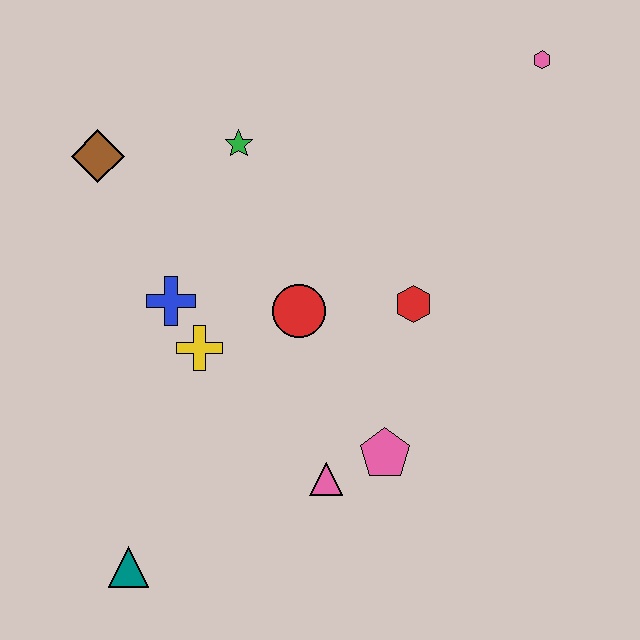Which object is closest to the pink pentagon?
The pink triangle is closest to the pink pentagon.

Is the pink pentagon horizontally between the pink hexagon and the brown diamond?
Yes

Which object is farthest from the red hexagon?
The teal triangle is farthest from the red hexagon.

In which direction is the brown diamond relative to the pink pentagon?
The brown diamond is above the pink pentagon.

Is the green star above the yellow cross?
Yes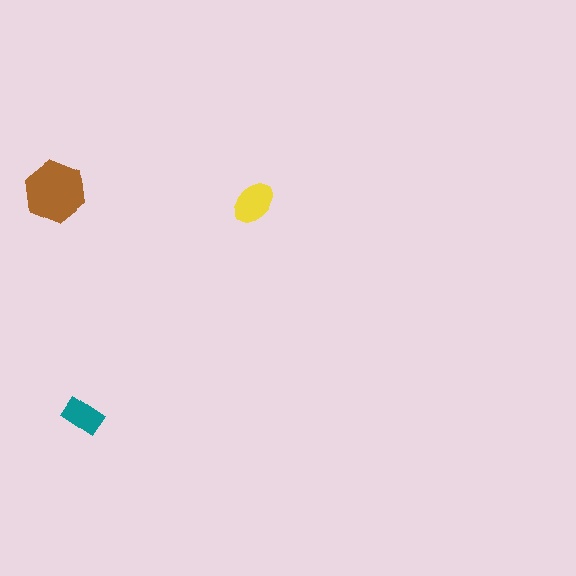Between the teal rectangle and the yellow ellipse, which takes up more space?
The yellow ellipse.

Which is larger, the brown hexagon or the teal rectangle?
The brown hexagon.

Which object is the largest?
The brown hexagon.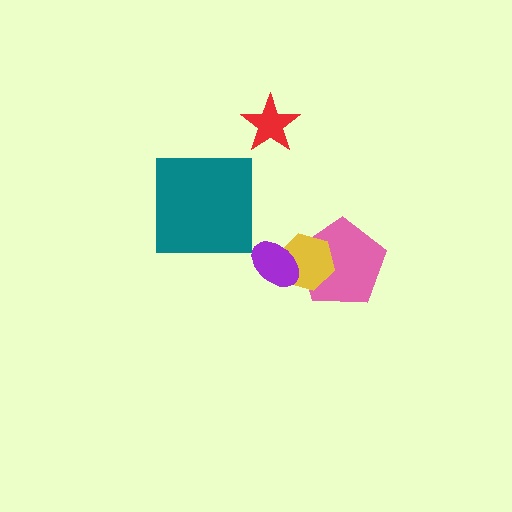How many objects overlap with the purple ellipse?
2 objects overlap with the purple ellipse.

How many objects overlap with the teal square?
0 objects overlap with the teal square.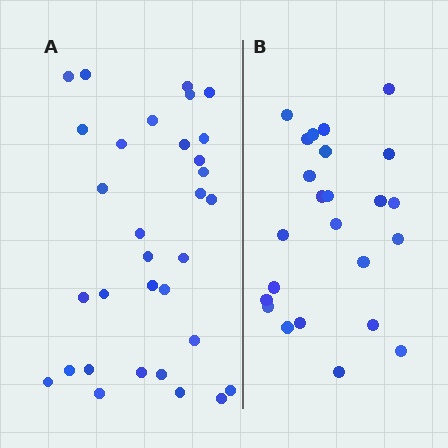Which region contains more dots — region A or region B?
Region A (the left region) has more dots.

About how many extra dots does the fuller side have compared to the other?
Region A has roughly 8 or so more dots than region B.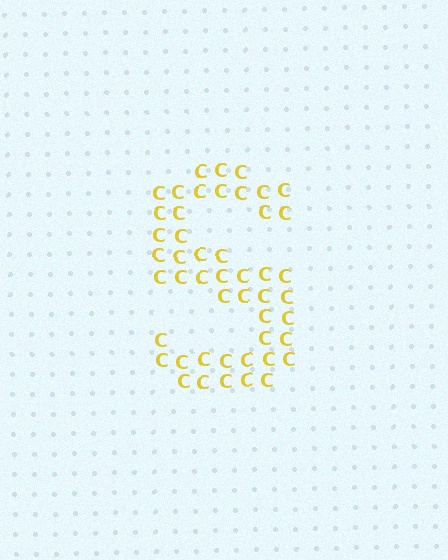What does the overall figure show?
The overall figure shows the letter S.